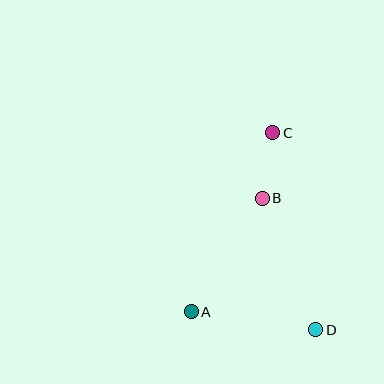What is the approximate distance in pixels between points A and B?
The distance between A and B is approximately 134 pixels.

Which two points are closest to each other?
Points B and C are closest to each other.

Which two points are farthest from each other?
Points C and D are farthest from each other.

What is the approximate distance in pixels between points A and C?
The distance between A and C is approximately 197 pixels.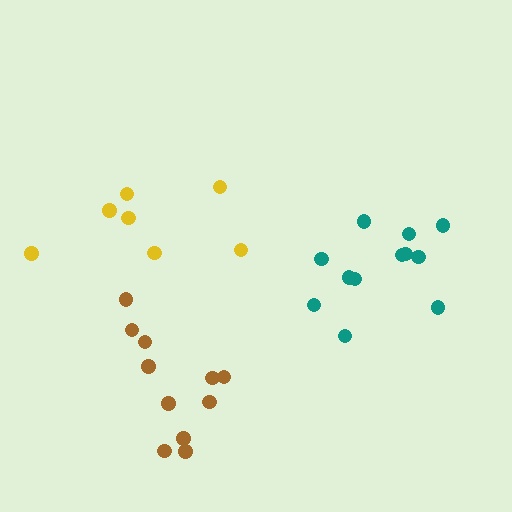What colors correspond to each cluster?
The clusters are colored: teal, brown, yellow.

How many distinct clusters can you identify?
There are 3 distinct clusters.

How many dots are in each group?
Group 1: 12 dots, Group 2: 11 dots, Group 3: 7 dots (30 total).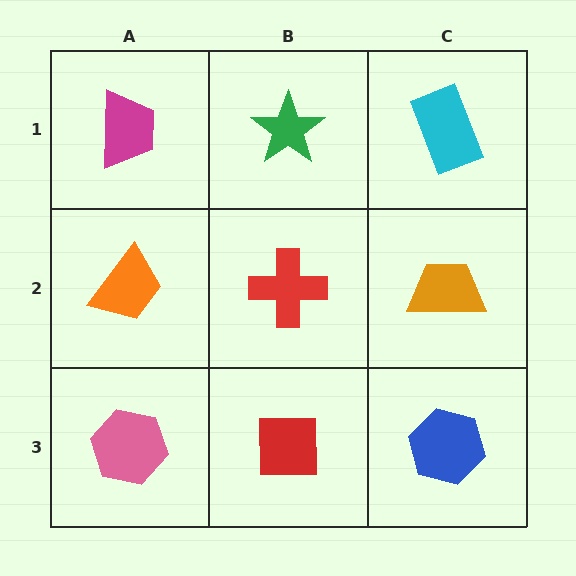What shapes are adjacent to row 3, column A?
An orange trapezoid (row 2, column A), a red square (row 3, column B).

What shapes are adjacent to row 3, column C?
An orange trapezoid (row 2, column C), a red square (row 3, column B).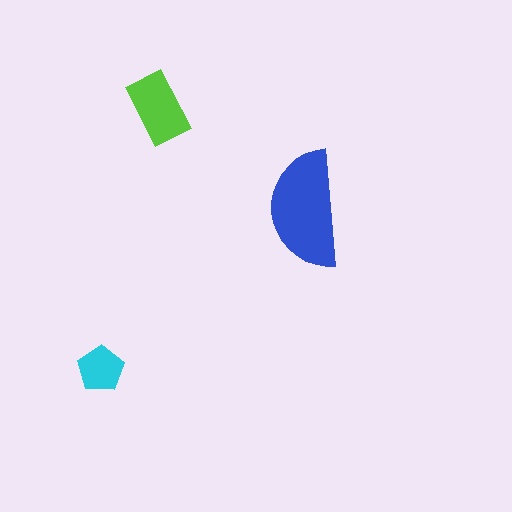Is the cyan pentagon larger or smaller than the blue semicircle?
Smaller.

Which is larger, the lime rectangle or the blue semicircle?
The blue semicircle.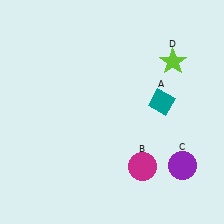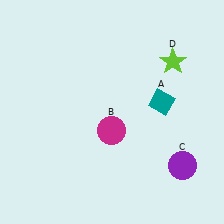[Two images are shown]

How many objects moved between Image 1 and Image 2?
1 object moved between the two images.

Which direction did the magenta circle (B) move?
The magenta circle (B) moved up.